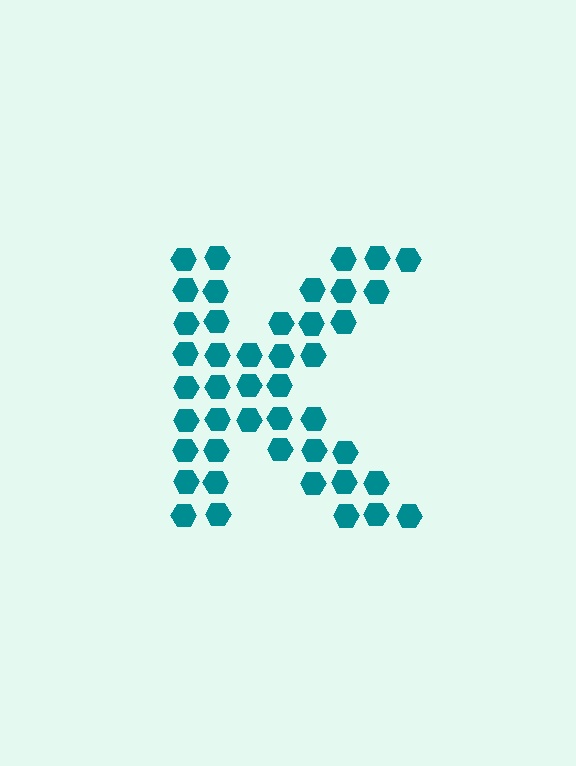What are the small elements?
The small elements are hexagons.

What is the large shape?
The large shape is the letter K.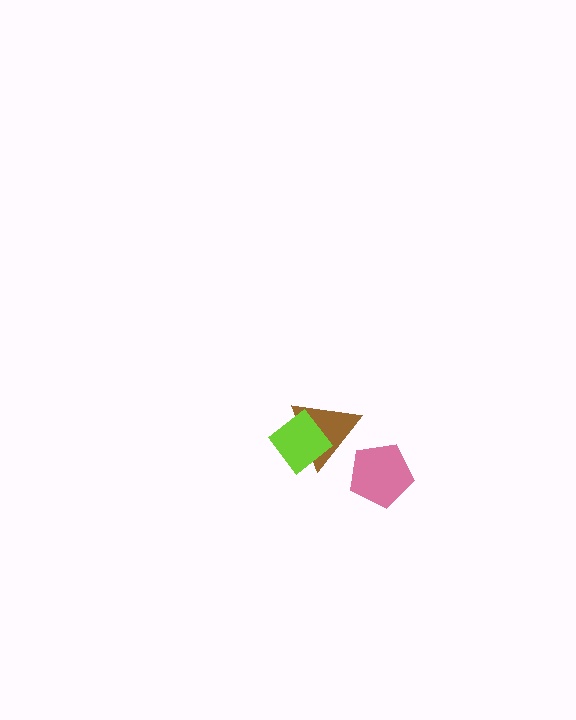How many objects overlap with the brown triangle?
1 object overlaps with the brown triangle.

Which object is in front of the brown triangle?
The lime diamond is in front of the brown triangle.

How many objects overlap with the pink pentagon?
0 objects overlap with the pink pentagon.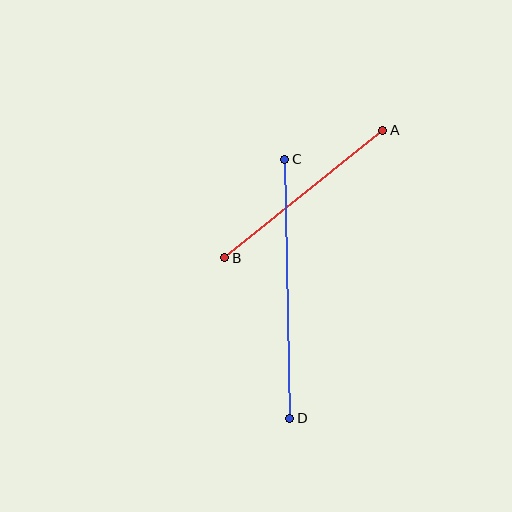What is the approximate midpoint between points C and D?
The midpoint is at approximately (287, 289) pixels.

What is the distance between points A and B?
The distance is approximately 203 pixels.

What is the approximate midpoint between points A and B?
The midpoint is at approximately (304, 194) pixels.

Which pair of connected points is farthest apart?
Points C and D are farthest apart.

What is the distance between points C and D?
The distance is approximately 259 pixels.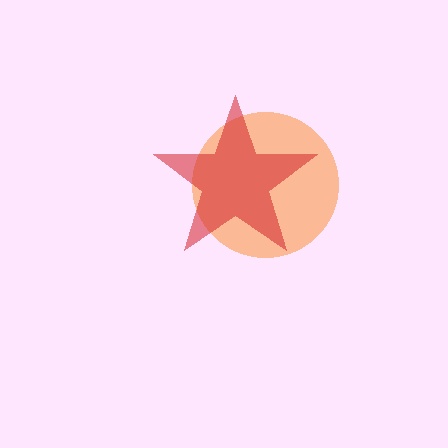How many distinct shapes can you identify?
There are 2 distinct shapes: an orange circle, a red star.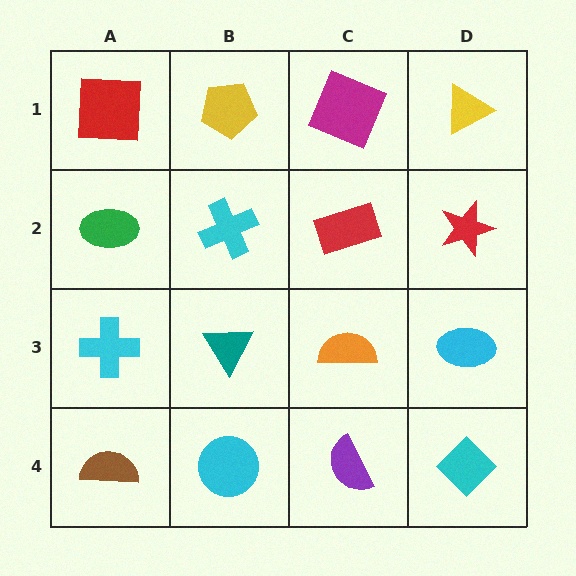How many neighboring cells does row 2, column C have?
4.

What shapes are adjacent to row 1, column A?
A green ellipse (row 2, column A), a yellow pentagon (row 1, column B).